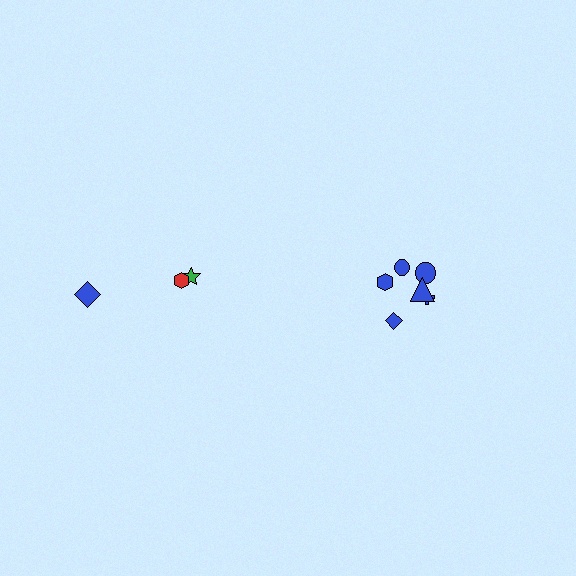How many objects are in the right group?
There are 6 objects.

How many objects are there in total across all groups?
There are 9 objects.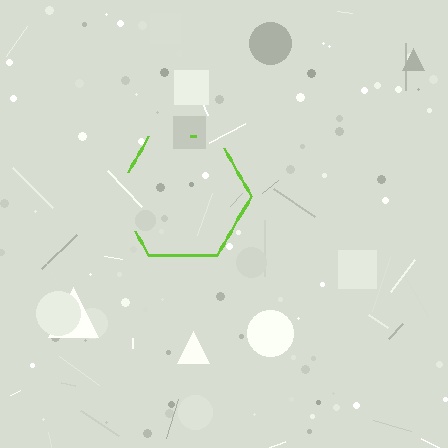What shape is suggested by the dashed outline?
The dashed outline suggests a hexagon.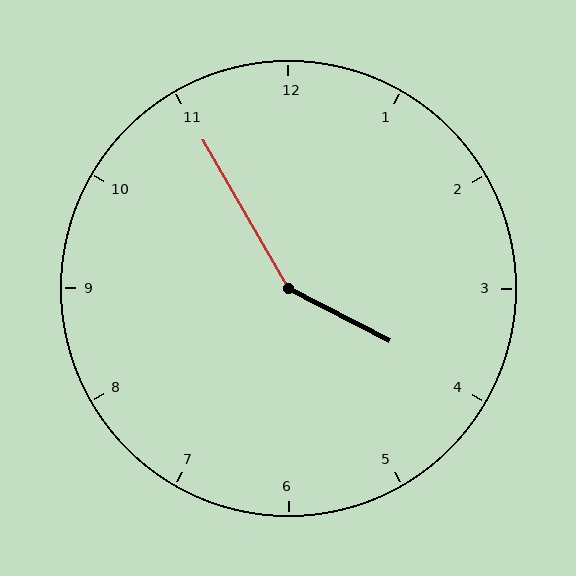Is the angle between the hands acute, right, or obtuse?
It is obtuse.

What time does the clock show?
3:55.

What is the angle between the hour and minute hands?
Approximately 148 degrees.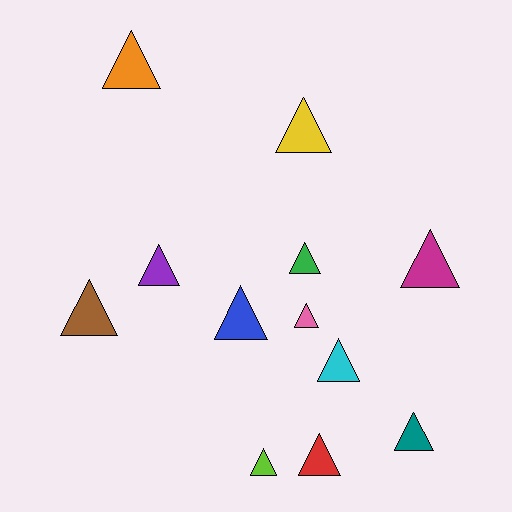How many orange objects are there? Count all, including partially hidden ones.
There is 1 orange object.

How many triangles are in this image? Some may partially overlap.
There are 12 triangles.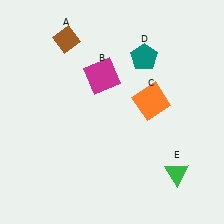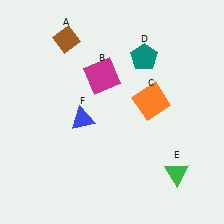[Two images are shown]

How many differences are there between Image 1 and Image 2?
There is 1 difference between the two images.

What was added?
A blue triangle (F) was added in Image 2.